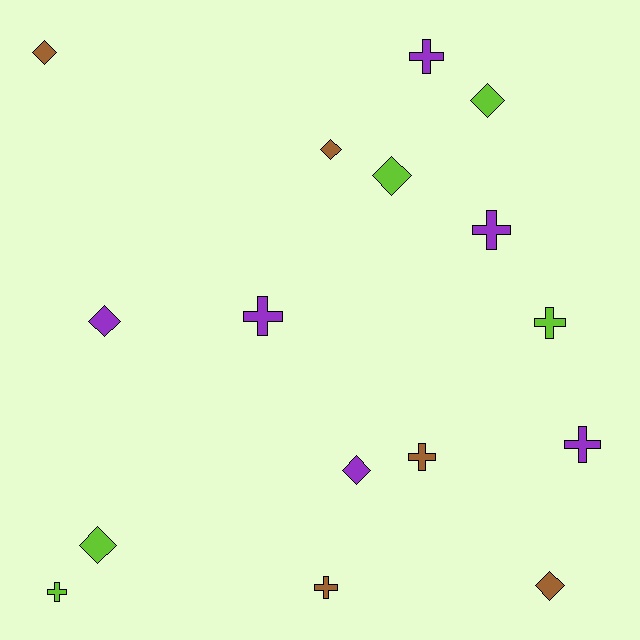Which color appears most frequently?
Purple, with 6 objects.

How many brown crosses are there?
There are 2 brown crosses.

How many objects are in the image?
There are 16 objects.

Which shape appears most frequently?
Diamond, with 8 objects.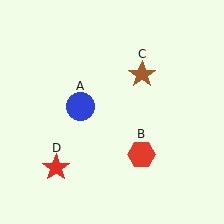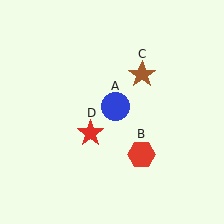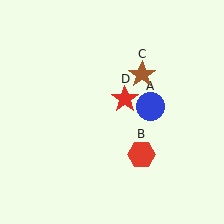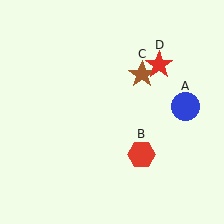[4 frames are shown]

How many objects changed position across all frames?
2 objects changed position: blue circle (object A), red star (object D).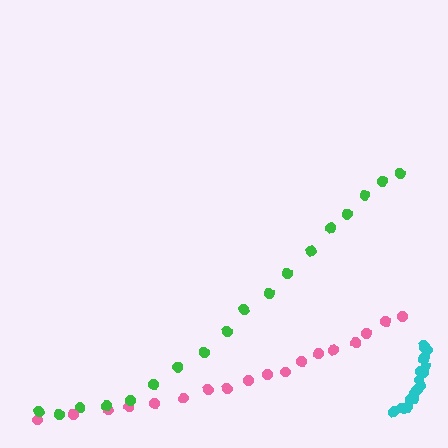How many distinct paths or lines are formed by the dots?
There are 3 distinct paths.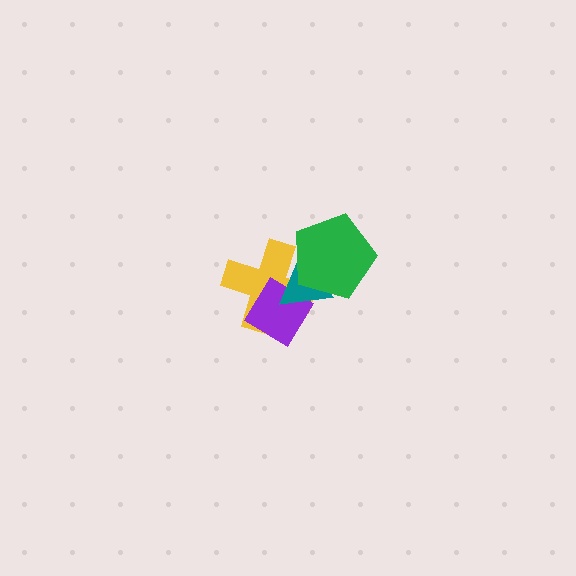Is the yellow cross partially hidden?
Yes, it is partially covered by another shape.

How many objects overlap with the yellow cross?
3 objects overlap with the yellow cross.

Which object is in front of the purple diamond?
The teal triangle is in front of the purple diamond.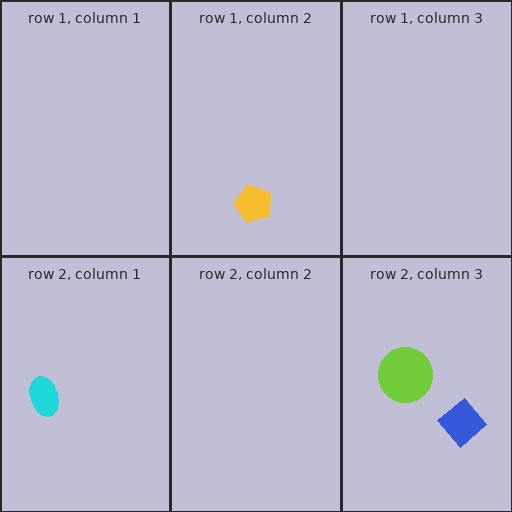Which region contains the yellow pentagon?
The row 1, column 2 region.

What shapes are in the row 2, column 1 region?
The cyan ellipse.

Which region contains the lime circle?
The row 2, column 3 region.